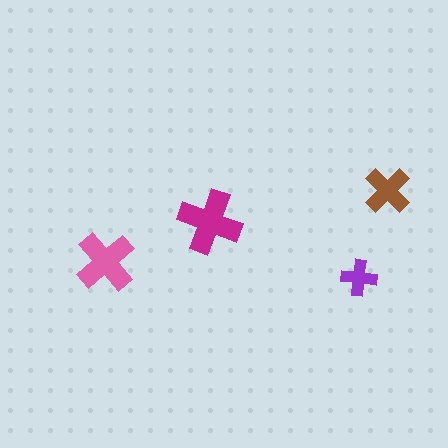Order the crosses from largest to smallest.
the magenta one, the pink one, the brown one, the purple one.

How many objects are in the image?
There are 4 objects in the image.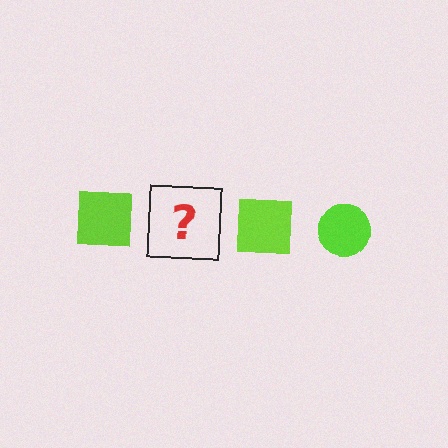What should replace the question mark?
The question mark should be replaced with a lime circle.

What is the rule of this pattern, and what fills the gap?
The rule is that the pattern cycles through square, circle shapes in lime. The gap should be filled with a lime circle.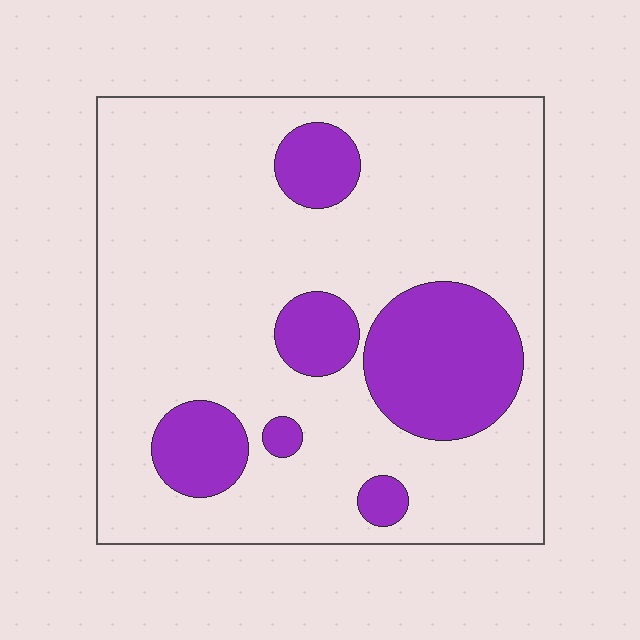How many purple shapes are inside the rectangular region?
6.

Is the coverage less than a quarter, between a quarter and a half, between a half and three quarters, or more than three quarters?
Less than a quarter.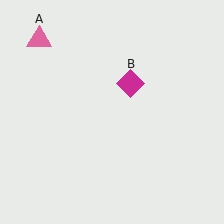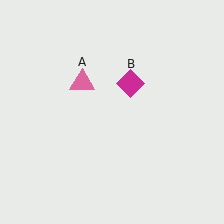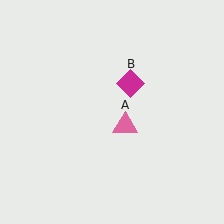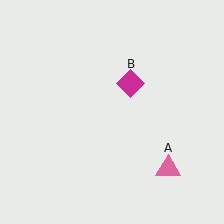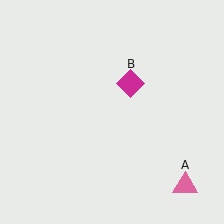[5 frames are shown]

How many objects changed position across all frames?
1 object changed position: pink triangle (object A).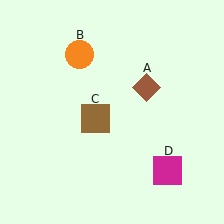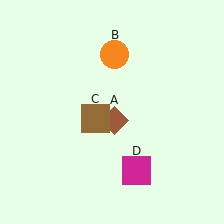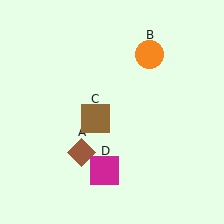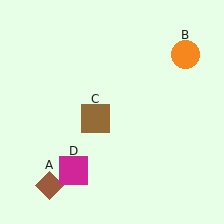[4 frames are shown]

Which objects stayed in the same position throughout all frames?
Brown square (object C) remained stationary.